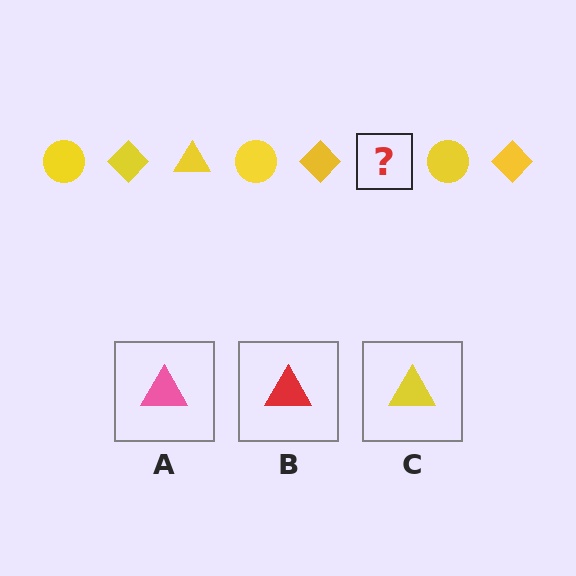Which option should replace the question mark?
Option C.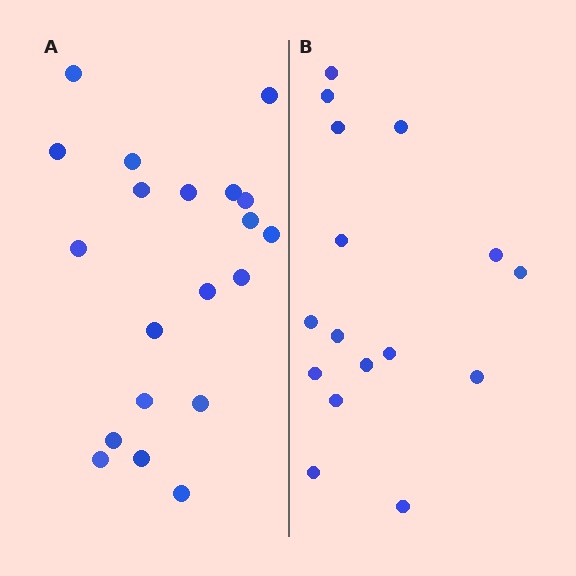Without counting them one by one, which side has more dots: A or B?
Region A (the left region) has more dots.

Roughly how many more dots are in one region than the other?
Region A has about 4 more dots than region B.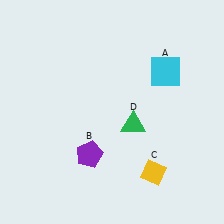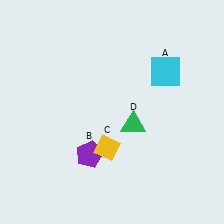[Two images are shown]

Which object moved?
The yellow diamond (C) moved left.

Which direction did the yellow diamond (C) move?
The yellow diamond (C) moved left.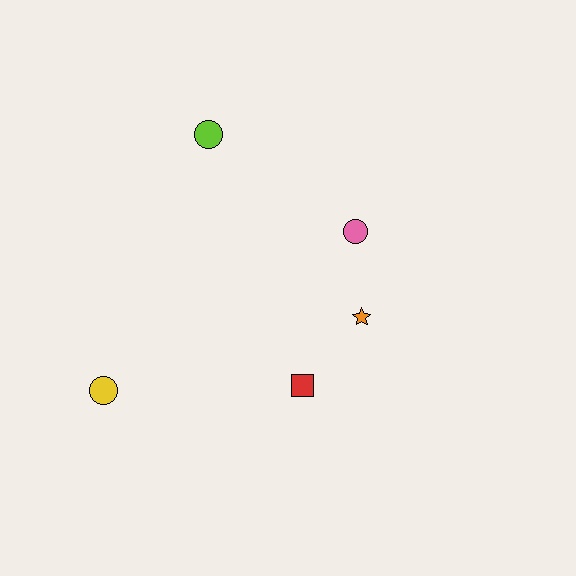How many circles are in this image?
There are 3 circles.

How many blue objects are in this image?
There are no blue objects.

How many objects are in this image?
There are 5 objects.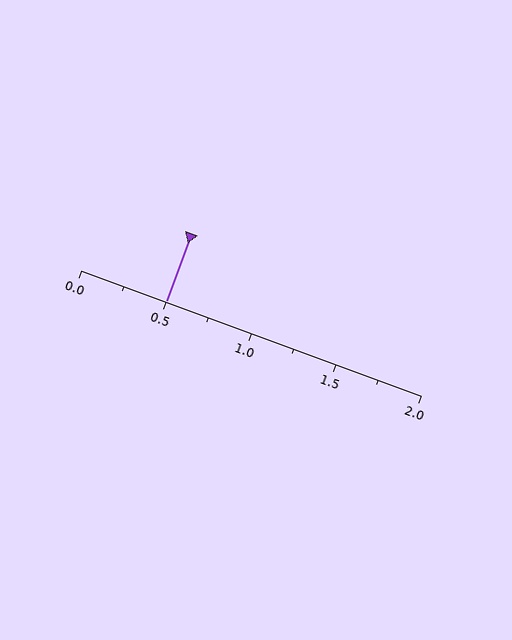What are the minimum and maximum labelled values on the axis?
The axis runs from 0.0 to 2.0.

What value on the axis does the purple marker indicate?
The marker indicates approximately 0.5.